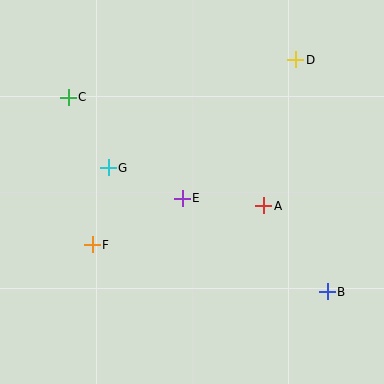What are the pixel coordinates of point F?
Point F is at (92, 245).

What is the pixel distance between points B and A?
The distance between B and A is 107 pixels.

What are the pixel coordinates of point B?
Point B is at (327, 292).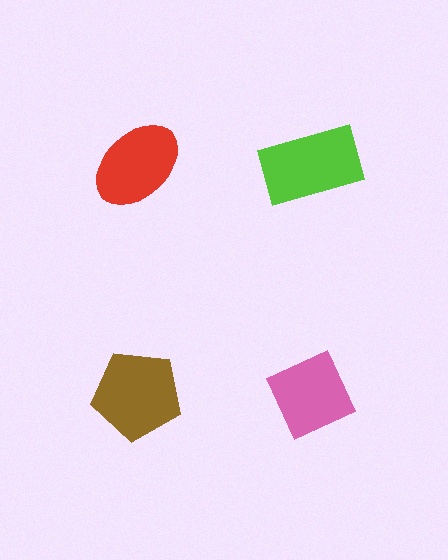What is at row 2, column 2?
A pink diamond.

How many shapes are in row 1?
2 shapes.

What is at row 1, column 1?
A red ellipse.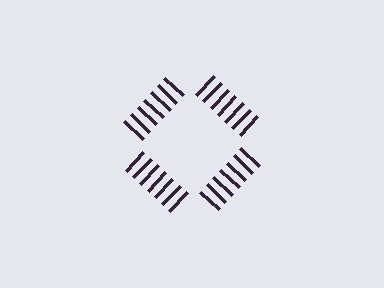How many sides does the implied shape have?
4 sides — the line-ends trace a square.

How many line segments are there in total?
28 — 7 along each of the 4 edges.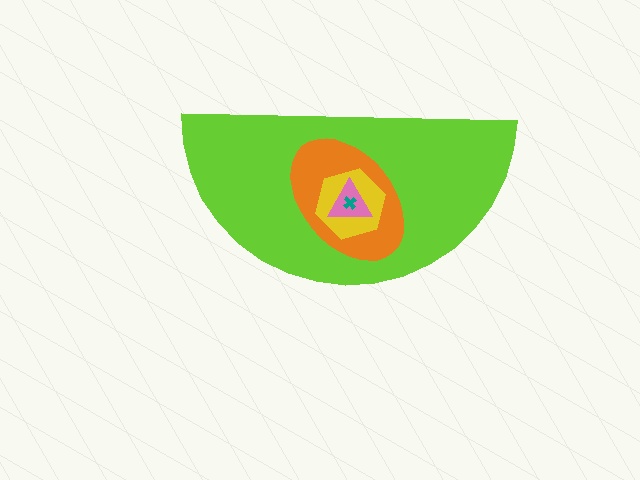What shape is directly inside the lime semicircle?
The orange ellipse.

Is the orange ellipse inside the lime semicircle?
Yes.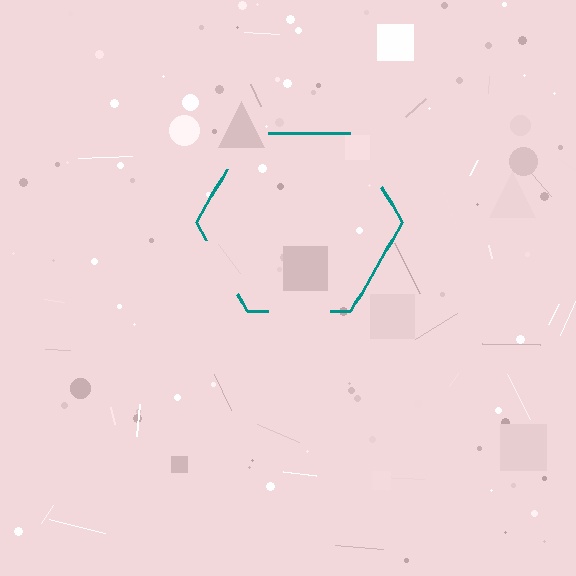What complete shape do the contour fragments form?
The contour fragments form a hexagon.